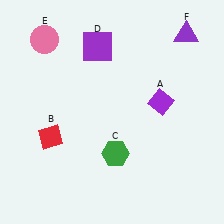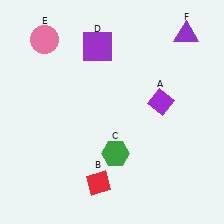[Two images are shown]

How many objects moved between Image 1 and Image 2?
1 object moved between the two images.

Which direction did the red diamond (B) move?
The red diamond (B) moved right.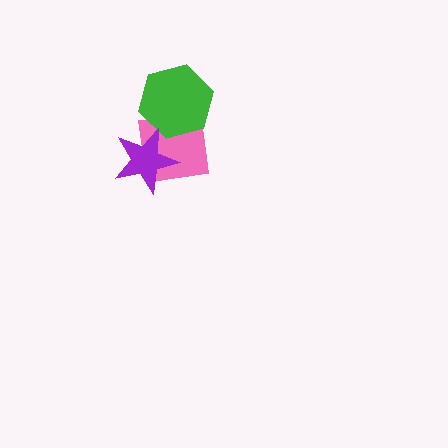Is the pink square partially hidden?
Yes, it is partially covered by another shape.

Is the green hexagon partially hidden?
No, no other shape covers it.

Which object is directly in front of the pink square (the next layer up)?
The green hexagon is directly in front of the pink square.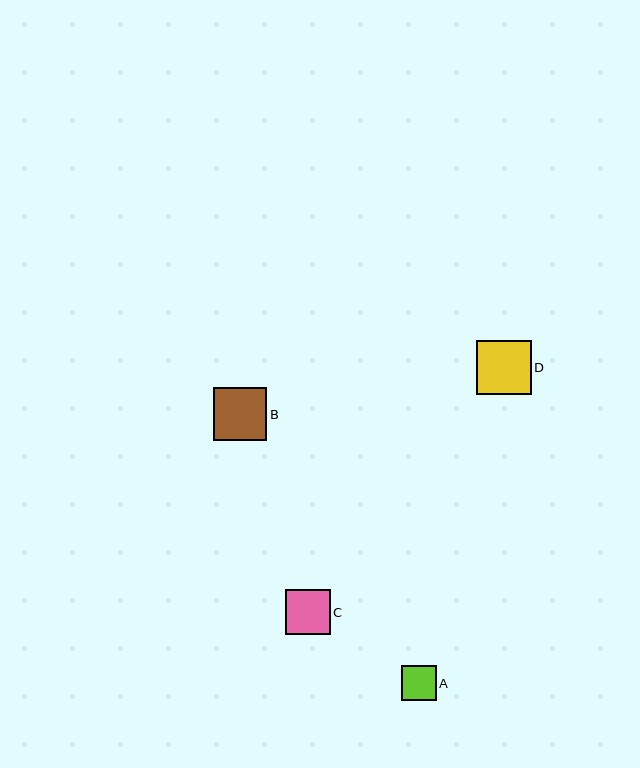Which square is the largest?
Square D is the largest with a size of approximately 55 pixels.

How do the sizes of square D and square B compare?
Square D and square B are approximately the same size.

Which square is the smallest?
Square A is the smallest with a size of approximately 35 pixels.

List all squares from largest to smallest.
From largest to smallest: D, B, C, A.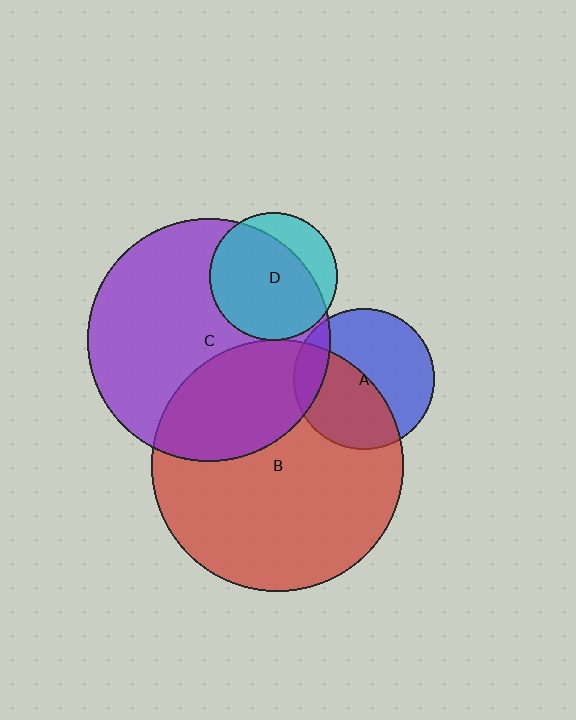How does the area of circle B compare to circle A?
Approximately 3.2 times.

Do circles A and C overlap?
Yes.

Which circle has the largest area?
Circle B (red).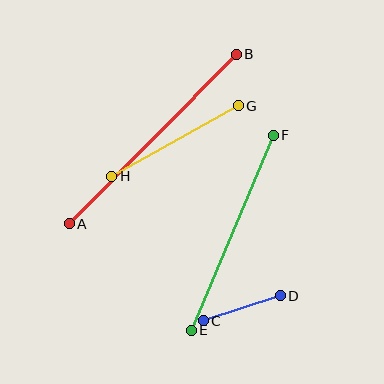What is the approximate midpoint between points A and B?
The midpoint is at approximately (153, 139) pixels.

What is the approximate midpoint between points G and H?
The midpoint is at approximately (175, 141) pixels.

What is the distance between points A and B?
The distance is approximately 238 pixels.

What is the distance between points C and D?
The distance is approximately 81 pixels.